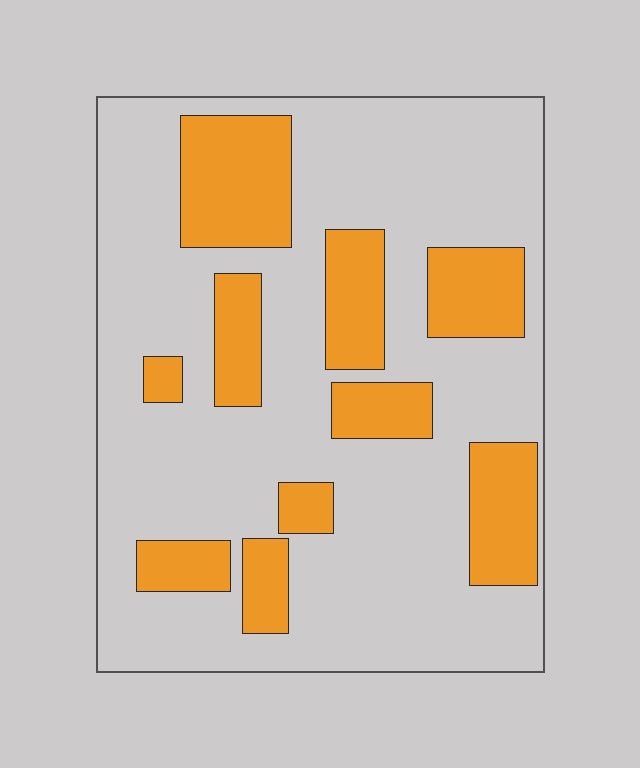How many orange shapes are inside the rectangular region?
10.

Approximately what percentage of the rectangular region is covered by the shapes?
Approximately 25%.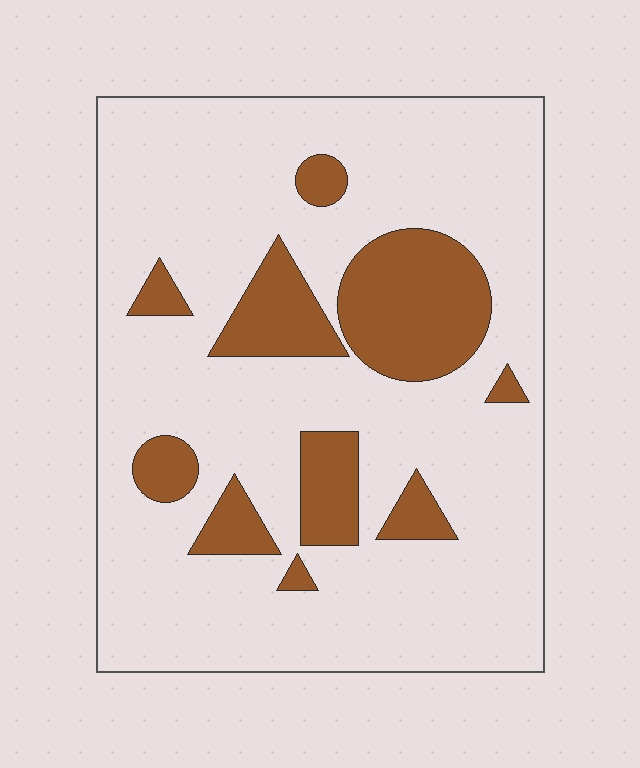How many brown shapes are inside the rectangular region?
10.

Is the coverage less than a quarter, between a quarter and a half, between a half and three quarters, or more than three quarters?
Less than a quarter.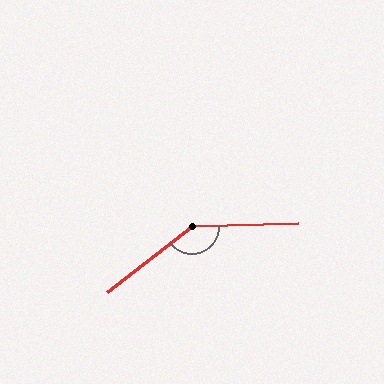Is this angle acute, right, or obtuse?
It is obtuse.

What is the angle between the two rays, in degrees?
Approximately 144 degrees.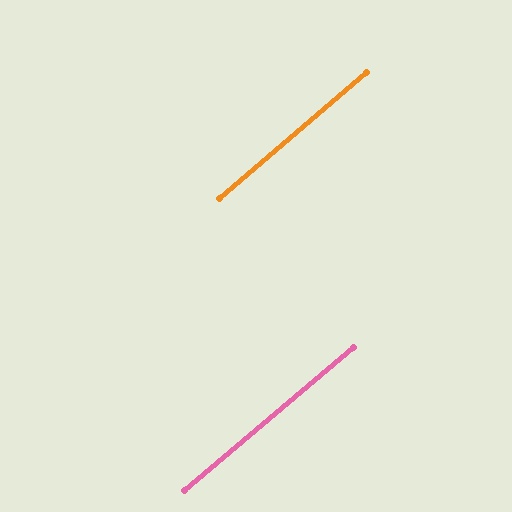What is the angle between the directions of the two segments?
Approximately 0 degrees.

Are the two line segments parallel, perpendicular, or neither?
Parallel — their directions differ by only 0.2°.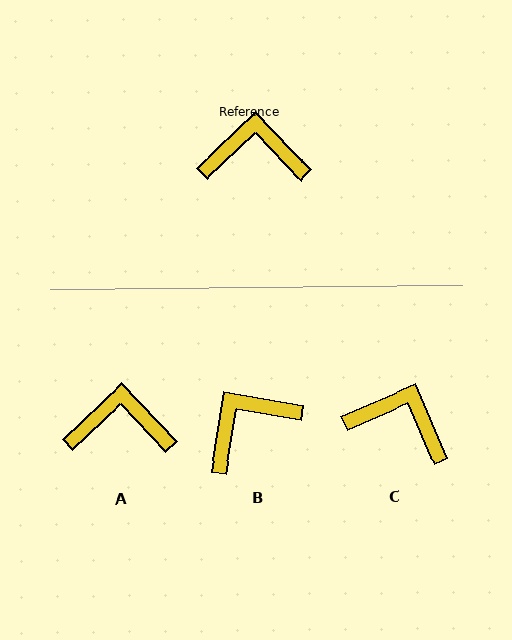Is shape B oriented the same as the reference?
No, it is off by about 37 degrees.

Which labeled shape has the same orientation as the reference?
A.